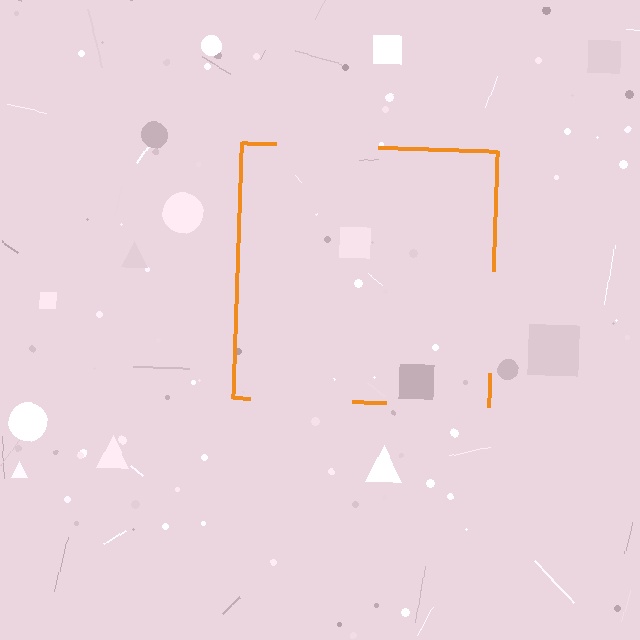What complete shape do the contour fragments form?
The contour fragments form a square.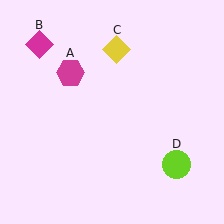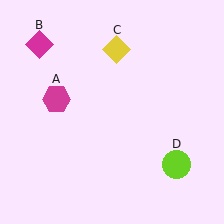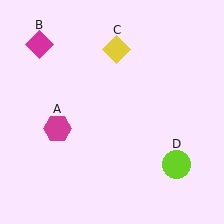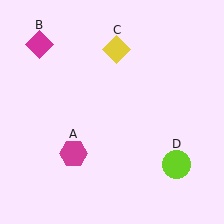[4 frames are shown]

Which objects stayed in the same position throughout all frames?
Magenta diamond (object B) and yellow diamond (object C) and lime circle (object D) remained stationary.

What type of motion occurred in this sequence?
The magenta hexagon (object A) rotated counterclockwise around the center of the scene.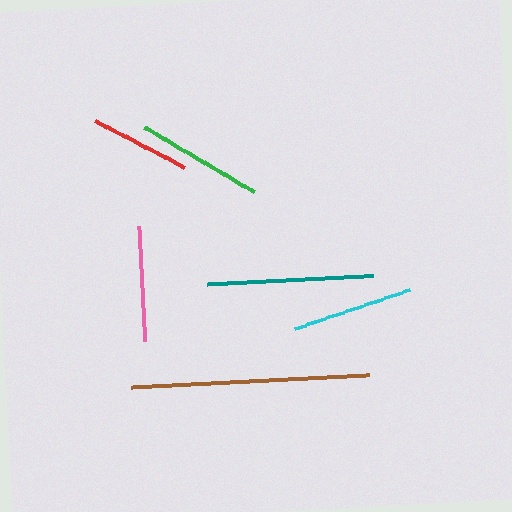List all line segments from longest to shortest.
From longest to shortest: brown, teal, green, cyan, pink, red.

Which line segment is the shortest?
The red line is the shortest at approximately 100 pixels.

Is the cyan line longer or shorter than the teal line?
The teal line is longer than the cyan line.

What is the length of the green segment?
The green segment is approximately 127 pixels long.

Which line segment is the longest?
The brown line is the longest at approximately 239 pixels.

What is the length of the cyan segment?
The cyan segment is approximately 122 pixels long.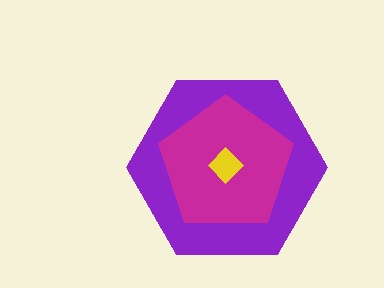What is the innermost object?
The yellow diamond.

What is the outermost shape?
The purple hexagon.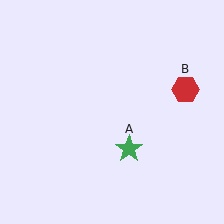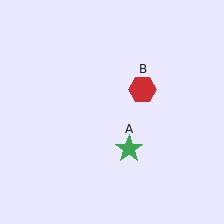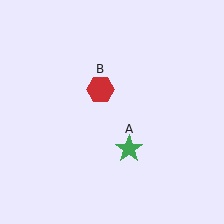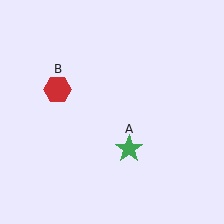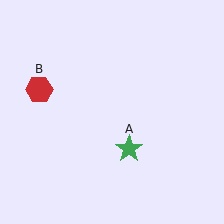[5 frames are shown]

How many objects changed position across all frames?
1 object changed position: red hexagon (object B).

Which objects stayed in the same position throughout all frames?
Green star (object A) remained stationary.